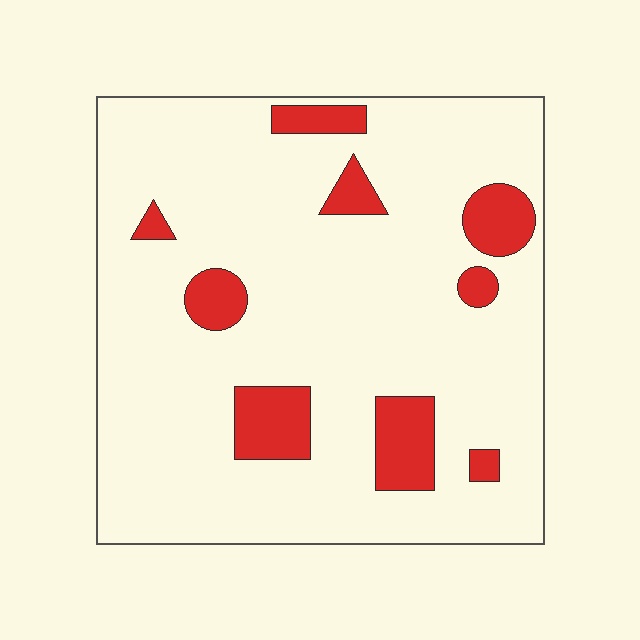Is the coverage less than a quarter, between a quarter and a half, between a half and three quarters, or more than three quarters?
Less than a quarter.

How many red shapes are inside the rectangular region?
9.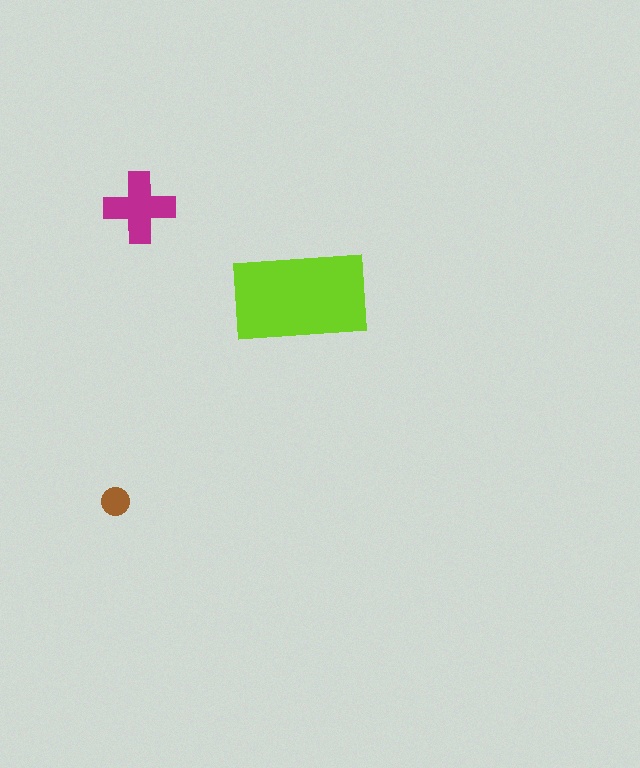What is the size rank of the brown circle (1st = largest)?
3rd.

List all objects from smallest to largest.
The brown circle, the magenta cross, the lime rectangle.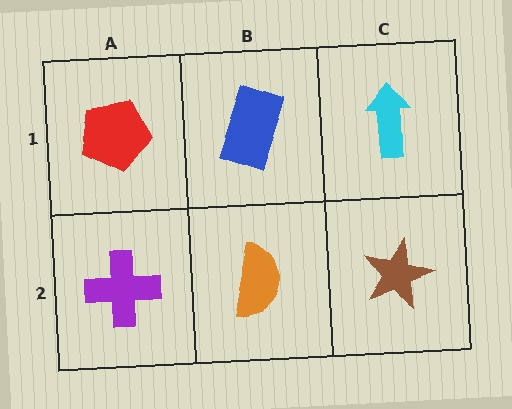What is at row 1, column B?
A blue rectangle.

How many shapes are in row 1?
3 shapes.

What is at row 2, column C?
A brown star.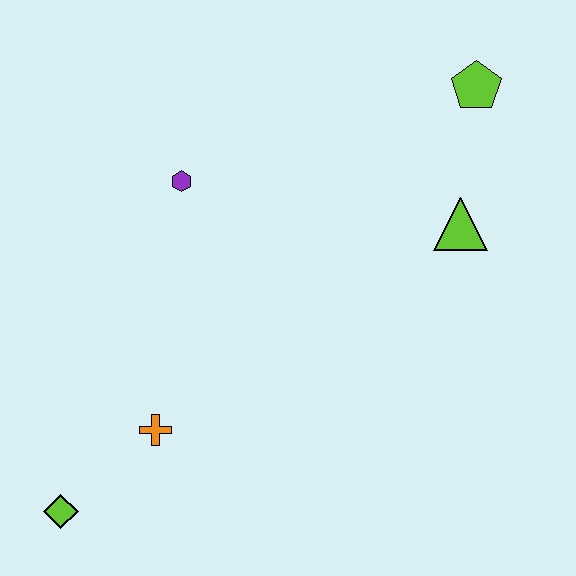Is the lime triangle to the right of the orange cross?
Yes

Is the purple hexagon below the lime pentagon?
Yes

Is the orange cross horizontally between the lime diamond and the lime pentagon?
Yes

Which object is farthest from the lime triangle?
The lime diamond is farthest from the lime triangle.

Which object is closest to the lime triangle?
The lime pentagon is closest to the lime triangle.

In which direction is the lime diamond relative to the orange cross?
The lime diamond is to the left of the orange cross.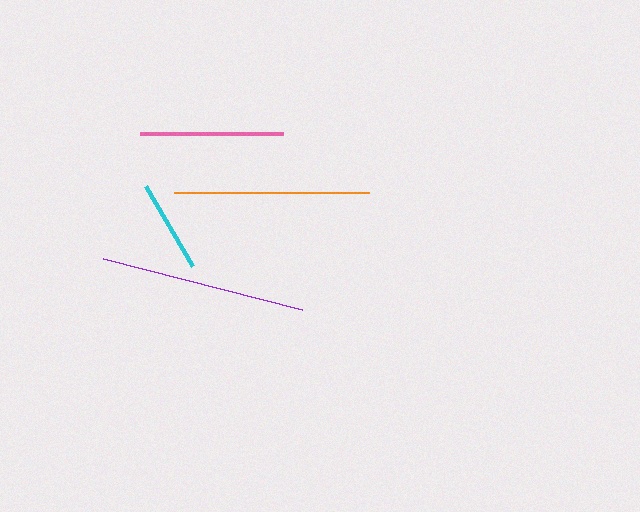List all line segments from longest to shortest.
From longest to shortest: purple, orange, pink, cyan.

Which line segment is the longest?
The purple line is the longest at approximately 205 pixels.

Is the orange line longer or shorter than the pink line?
The orange line is longer than the pink line.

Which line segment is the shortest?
The cyan line is the shortest at approximately 92 pixels.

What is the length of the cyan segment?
The cyan segment is approximately 92 pixels long.